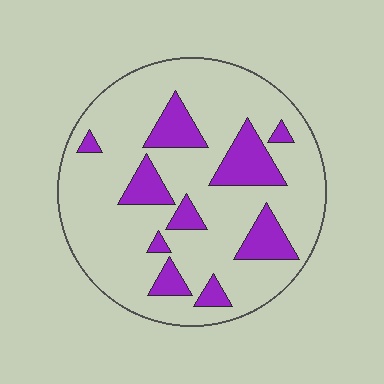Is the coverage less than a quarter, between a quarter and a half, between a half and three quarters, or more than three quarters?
Less than a quarter.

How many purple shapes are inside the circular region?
10.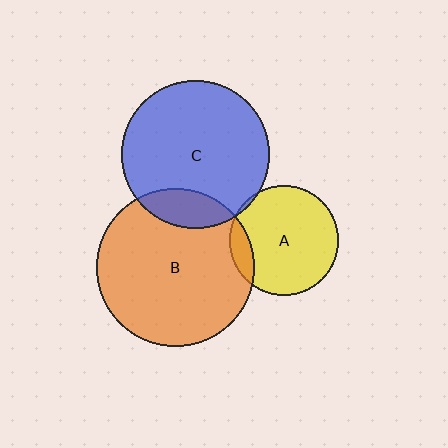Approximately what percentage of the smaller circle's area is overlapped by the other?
Approximately 5%.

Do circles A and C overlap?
Yes.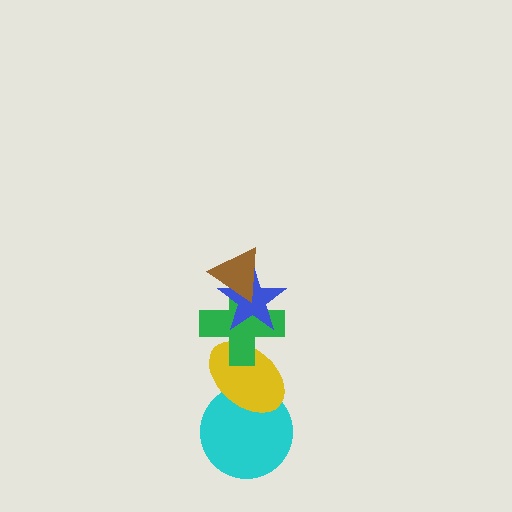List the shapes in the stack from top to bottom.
From top to bottom: the brown triangle, the blue star, the green cross, the yellow ellipse, the cyan circle.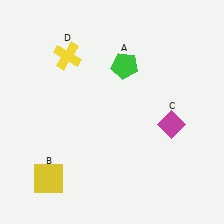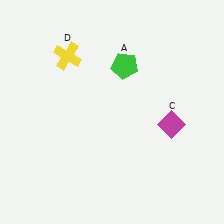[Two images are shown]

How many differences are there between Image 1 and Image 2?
There is 1 difference between the two images.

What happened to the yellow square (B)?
The yellow square (B) was removed in Image 2. It was in the bottom-left area of Image 1.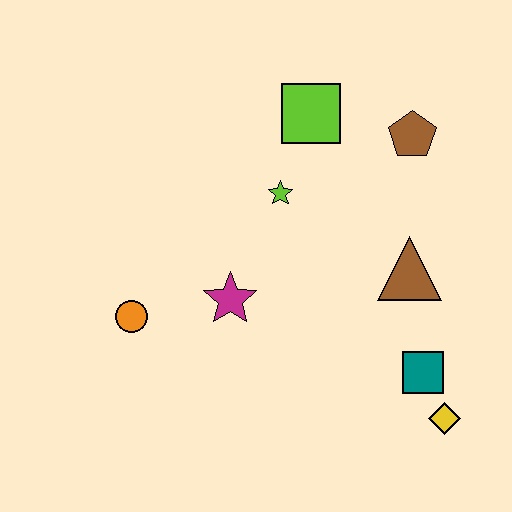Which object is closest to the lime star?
The lime square is closest to the lime star.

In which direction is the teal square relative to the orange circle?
The teal square is to the right of the orange circle.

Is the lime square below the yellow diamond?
No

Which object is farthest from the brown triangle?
The orange circle is farthest from the brown triangle.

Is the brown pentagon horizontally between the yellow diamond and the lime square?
Yes